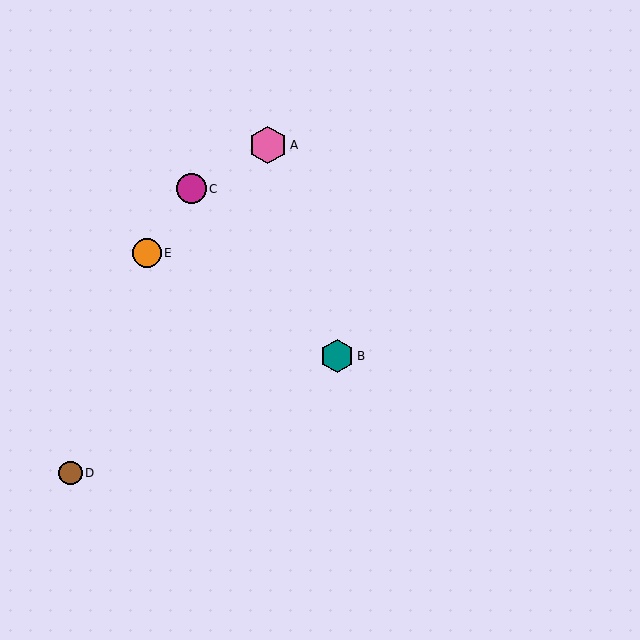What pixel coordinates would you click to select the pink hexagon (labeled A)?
Click at (268, 145) to select the pink hexagon A.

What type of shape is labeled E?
Shape E is an orange circle.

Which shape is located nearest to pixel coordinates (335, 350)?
The teal hexagon (labeled B) at (337, 356) is nearest to that location.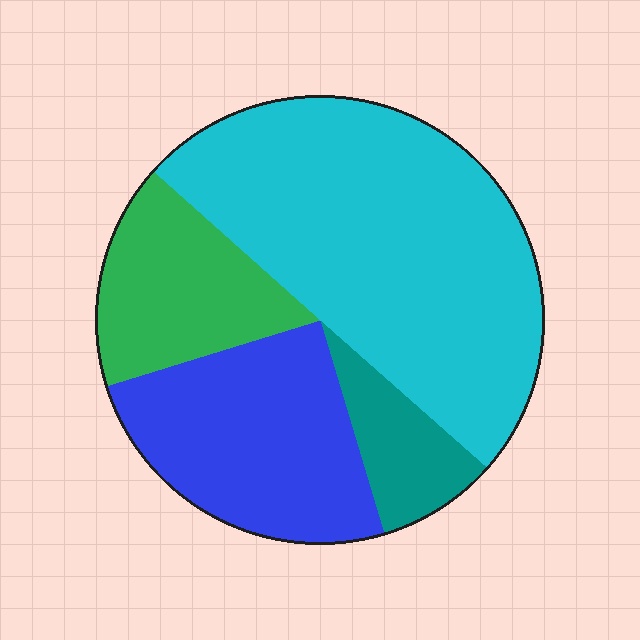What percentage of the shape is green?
Green takes up less than a quarter of the shape.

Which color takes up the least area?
Teal, at roughly 10%.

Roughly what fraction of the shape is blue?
Blue takes up about one quarter (1/4) of the shape.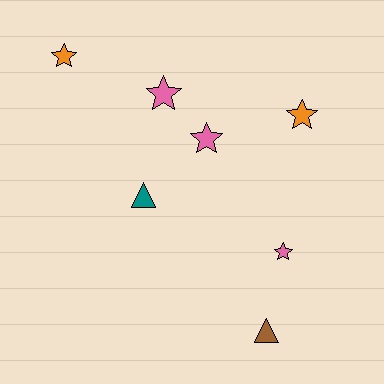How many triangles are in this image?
There are 2 triangles.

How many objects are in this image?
There are 7 objects.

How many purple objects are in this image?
There are no purple objects.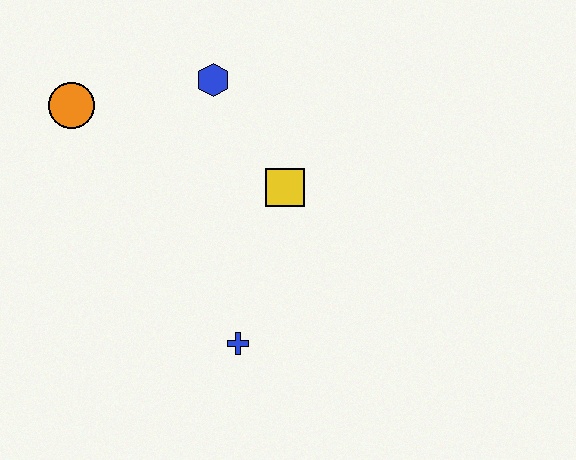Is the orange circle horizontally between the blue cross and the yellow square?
No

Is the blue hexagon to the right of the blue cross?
No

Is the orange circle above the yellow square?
Yes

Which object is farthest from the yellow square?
The orange circle is farthest from the yellow square.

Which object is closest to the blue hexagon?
The yellow square is closest to the blue hexagon.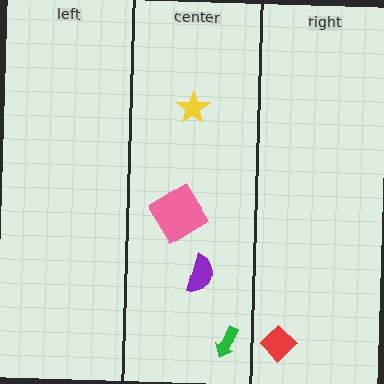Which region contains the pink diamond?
The center region.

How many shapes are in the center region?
4.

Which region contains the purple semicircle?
The center region.